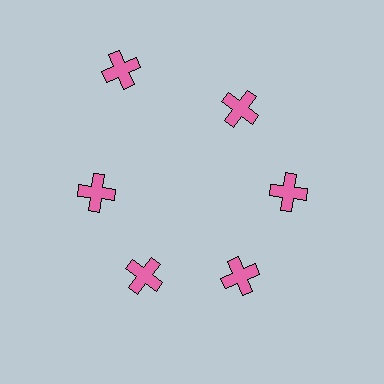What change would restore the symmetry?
The symmetry would be restored by moving it inward, back onto the ring so that all 6 crosses sit at equal angles and equal distance from the center.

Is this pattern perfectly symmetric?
No. The 6 pink crosses are arranged in a ring, but one element near the 11 o'clock position is pushed outward from the center, breaking the 6-fold rotational symmetry.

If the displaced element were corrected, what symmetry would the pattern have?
It would have 6-fold rotational symmetry — the pattern would map onto itself every 60 degrees.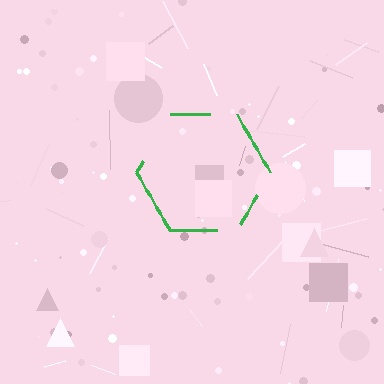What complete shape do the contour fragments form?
The contour fragments form a hexagon.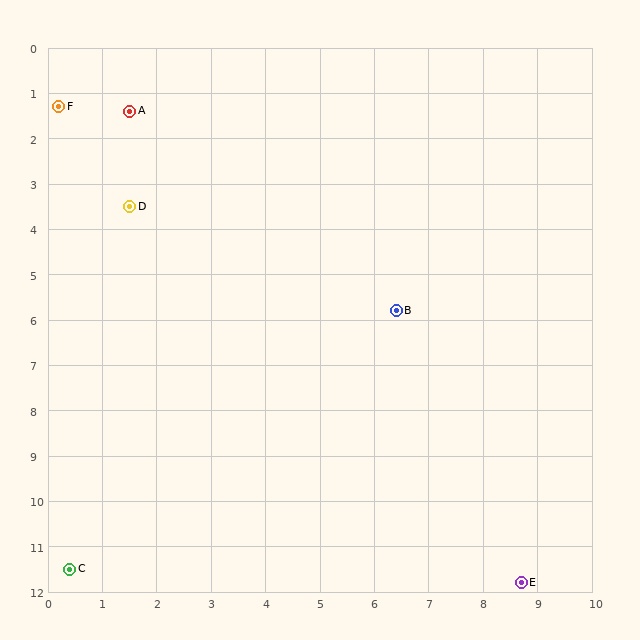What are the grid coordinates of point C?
Point C is at approximately (0.4, 11.5).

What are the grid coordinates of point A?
Point A is at approximately (1.5, 1.4).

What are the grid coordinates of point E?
Point E is at approximately (8.7, 11.8).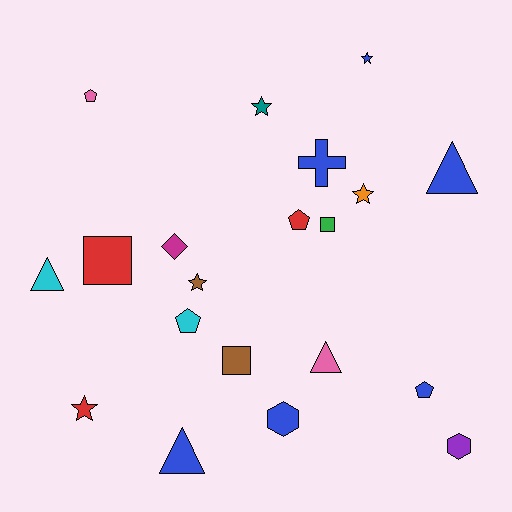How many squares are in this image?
There are 3 squares.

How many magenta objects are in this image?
There is 1 magenta object.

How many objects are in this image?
There are 20 objects.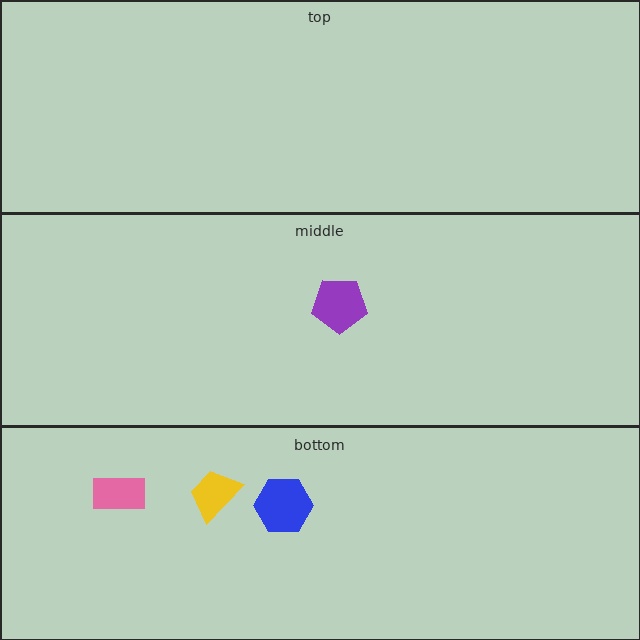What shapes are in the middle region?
The purple pentagon.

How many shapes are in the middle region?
1.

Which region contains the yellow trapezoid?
The bottom region.